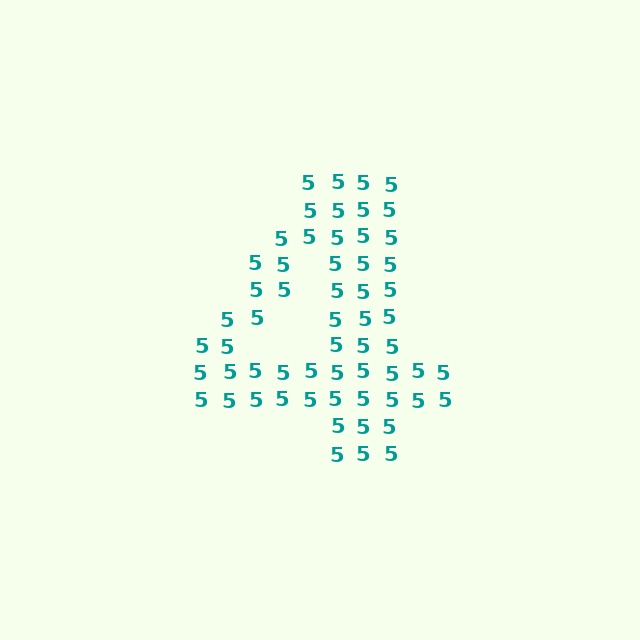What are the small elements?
The small elements are digit 5's.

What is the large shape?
The large shape is the digit 4.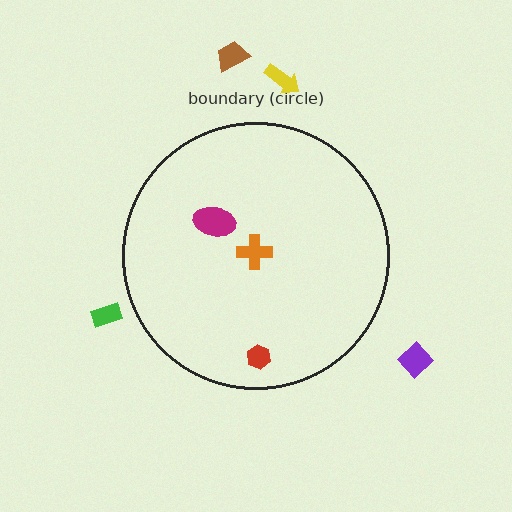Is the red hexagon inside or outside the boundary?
Inside.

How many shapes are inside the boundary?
3 inside, 4 outside.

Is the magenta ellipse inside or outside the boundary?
Inside.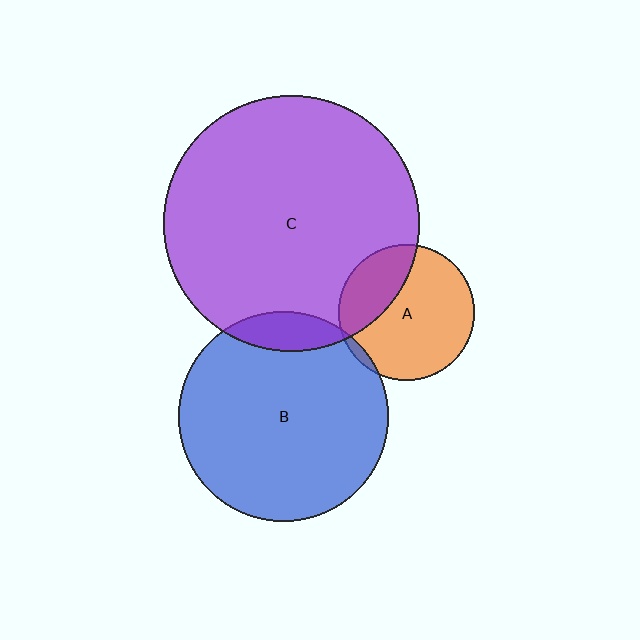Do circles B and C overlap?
Yes.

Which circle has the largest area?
Circle C (purple).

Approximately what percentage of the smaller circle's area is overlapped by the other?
Approximately 10%.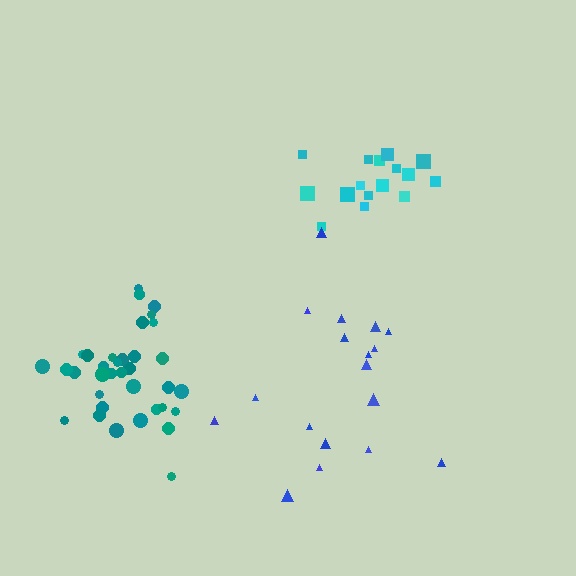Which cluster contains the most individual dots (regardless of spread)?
Teal (35).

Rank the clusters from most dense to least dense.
teal, cyan, blue.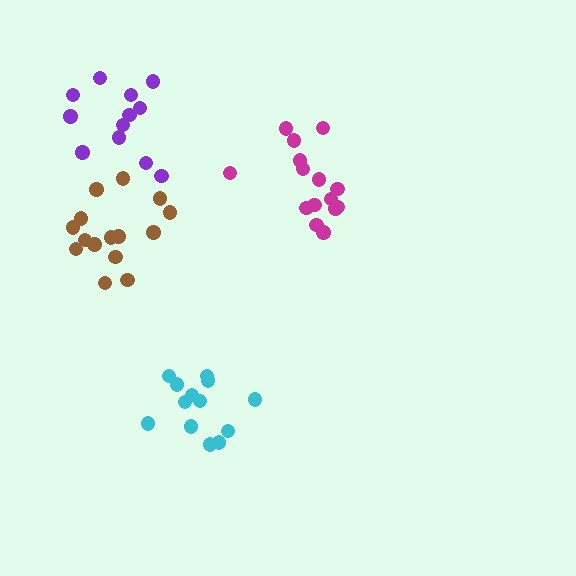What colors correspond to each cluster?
The clusters are colored: brown, magenta, cyan, purple.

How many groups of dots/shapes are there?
There are 4 groups.